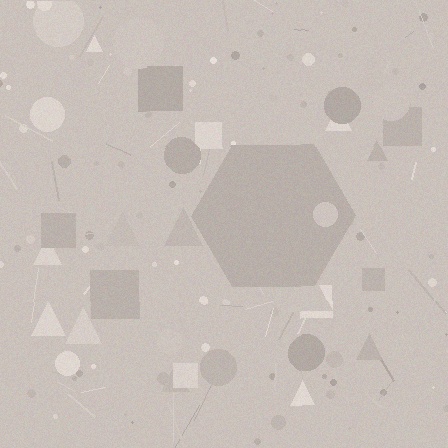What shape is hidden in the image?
A hexagon is hidden in the image.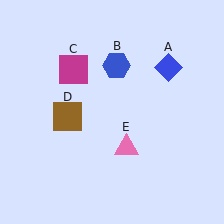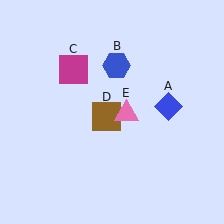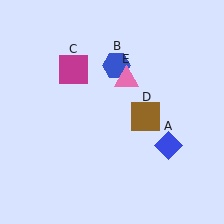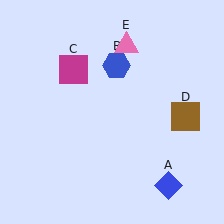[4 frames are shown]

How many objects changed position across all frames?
3 objects changed position: blue diamond (object A), brown square (object D), pink triangle (object E).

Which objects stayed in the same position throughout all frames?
Blue hexagon (object B) and magenta square (object C) remained stationary.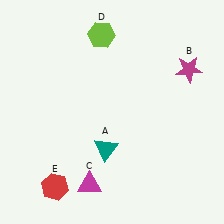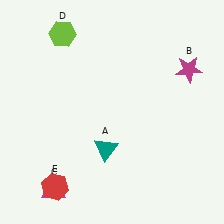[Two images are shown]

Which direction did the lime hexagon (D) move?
The lime hexagon (D) moved left.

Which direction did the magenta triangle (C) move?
The magenta triangle (C) moved left.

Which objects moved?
The objects that moved are: the magenta triangle (C), the lime hexagon (D).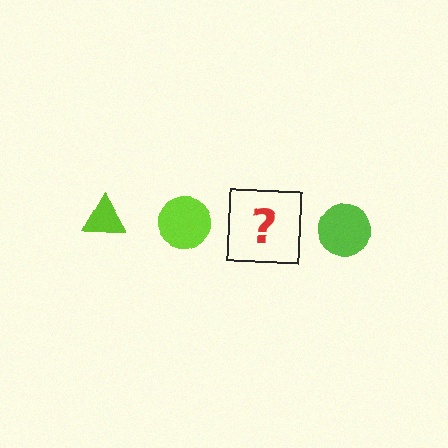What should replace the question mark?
The question mark should be replaced with a lime triangle.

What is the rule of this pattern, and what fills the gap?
The rule is that the pattern cycles through triangle, circle shapes in lime. The gap should be filled with a lime triangle.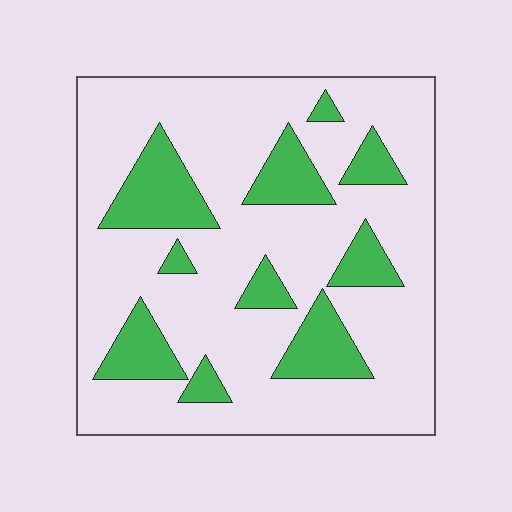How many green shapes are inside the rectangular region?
10.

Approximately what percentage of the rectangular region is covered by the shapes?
Approximately 20%.